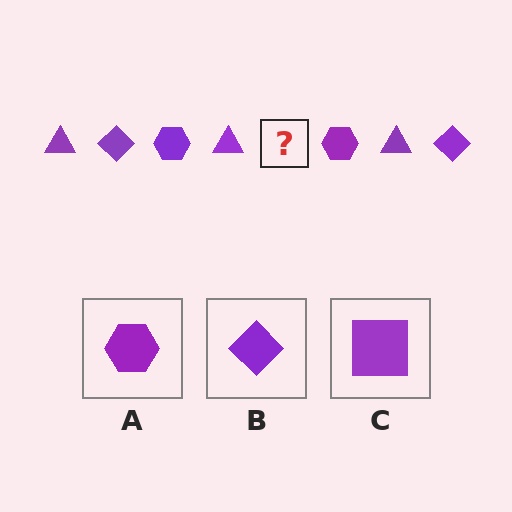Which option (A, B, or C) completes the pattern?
B.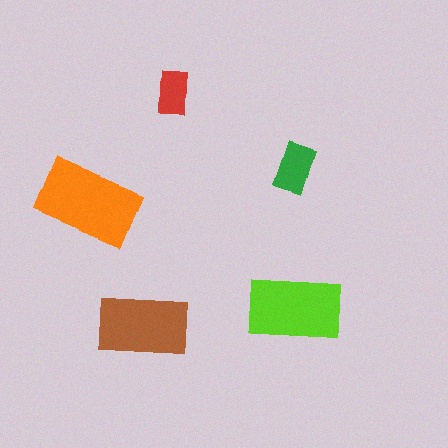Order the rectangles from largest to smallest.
the orange one, the lime one, the brown one, the green one, the red one.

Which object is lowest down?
The brown rectangle is bottommost.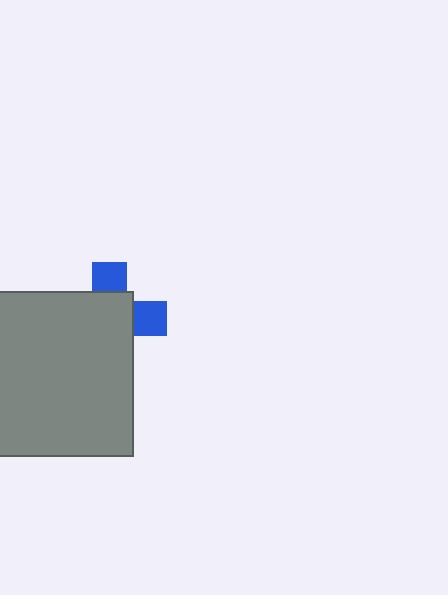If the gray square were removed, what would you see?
You would see the complete blue cross.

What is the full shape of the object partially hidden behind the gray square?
The partially hidden object is a blue cross.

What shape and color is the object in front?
The object in front is a gray square.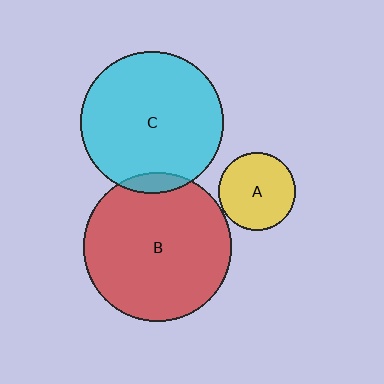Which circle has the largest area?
Circle B (red).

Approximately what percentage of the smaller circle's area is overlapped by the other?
Approximately 5%.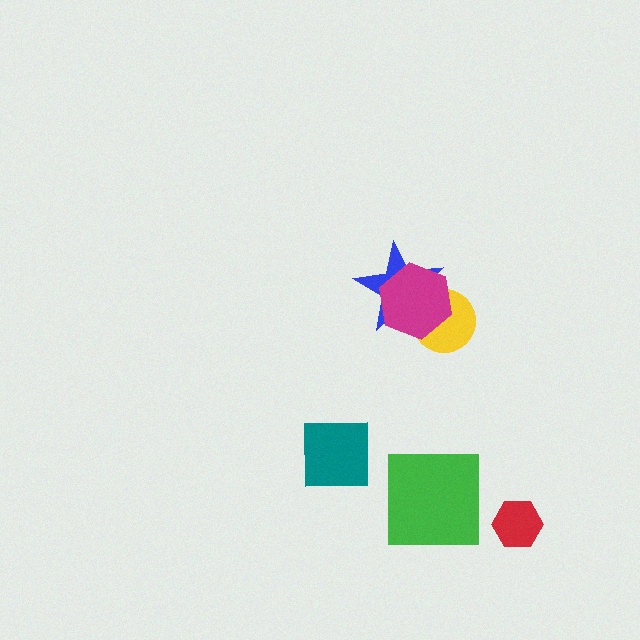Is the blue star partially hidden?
Yes, it is partially covered by another shape.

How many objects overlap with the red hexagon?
0 objects overlap with the red hexagon.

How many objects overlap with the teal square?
0 objects overlap with the teal square.